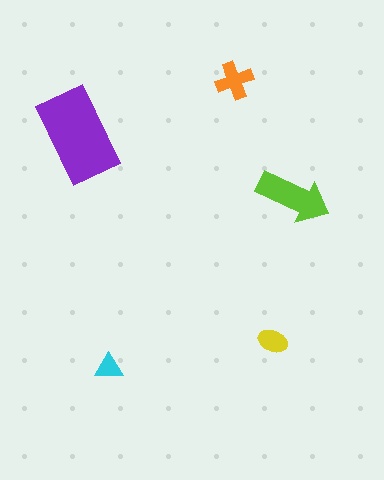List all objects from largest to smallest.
The purple rectangle, the lime arrow, the orange cross, the yellow ellipse, the cyan triangle.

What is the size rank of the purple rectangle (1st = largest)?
1st.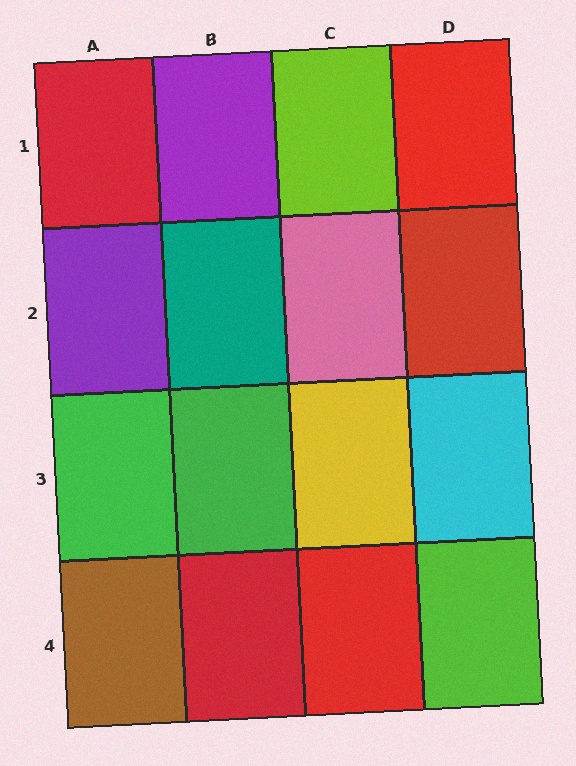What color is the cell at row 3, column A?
Green.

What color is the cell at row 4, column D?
Lime.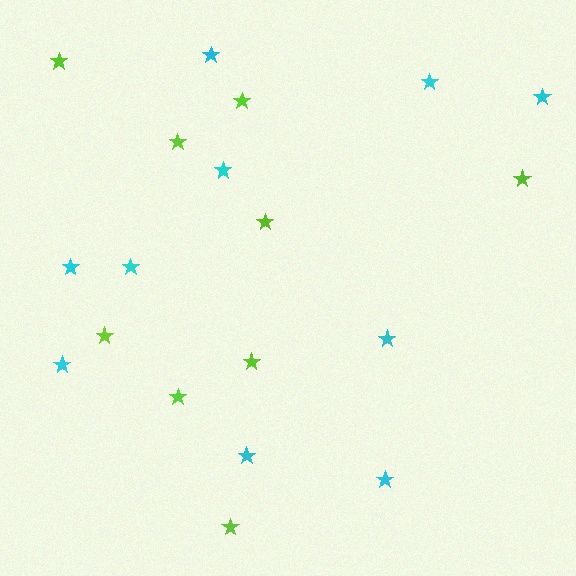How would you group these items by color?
There are 2 groups: one group of cyan stars (10) and one group of lime stars (9).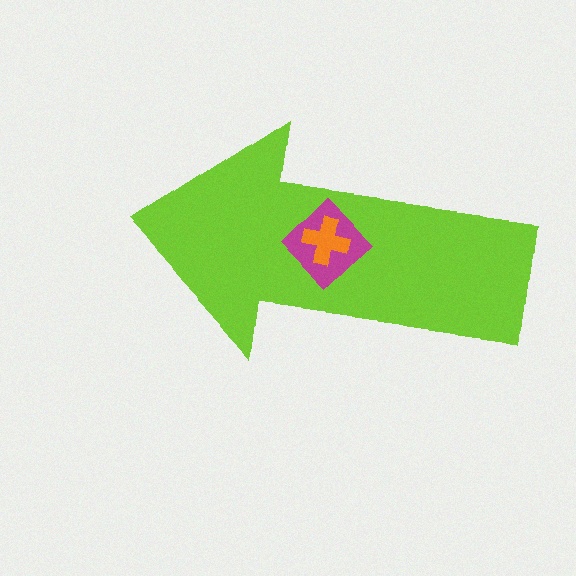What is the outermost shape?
The lime arrow.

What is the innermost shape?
The orange cross.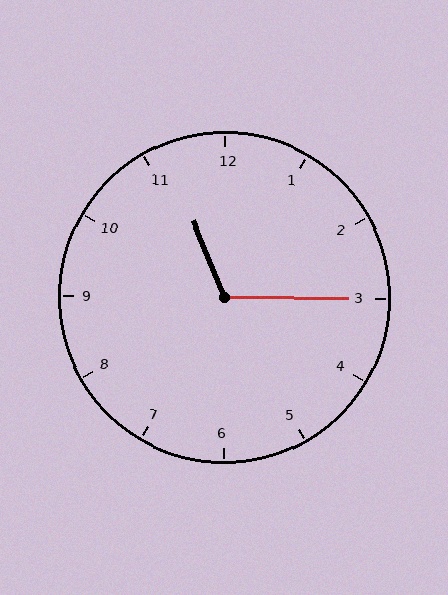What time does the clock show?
11:15.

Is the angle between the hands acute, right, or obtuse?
It is obtuse.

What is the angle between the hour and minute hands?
Approximately 112 degrees.